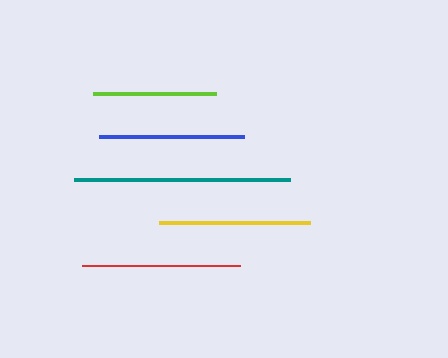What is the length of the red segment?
The red segment is approximately 158 pixels long.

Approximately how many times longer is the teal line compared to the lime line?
The teal line is approximately 1.8 times the length of the lime line.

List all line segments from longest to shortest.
From longest to shortest: teal, red, yellow, blue, lime.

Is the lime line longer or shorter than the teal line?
The teal line is longer than the lime line.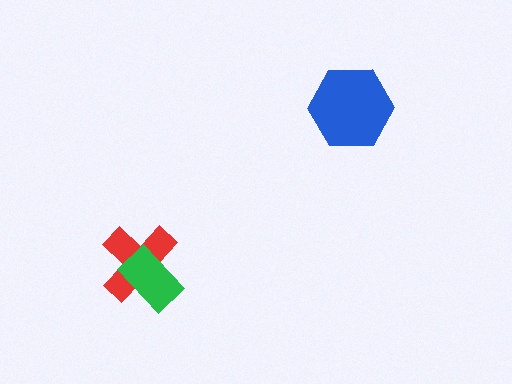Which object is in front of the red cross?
The green rectangle is in front of the red cross.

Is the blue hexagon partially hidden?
No, no other shape covers it.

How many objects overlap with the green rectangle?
1 object overlaps with the green rectangle.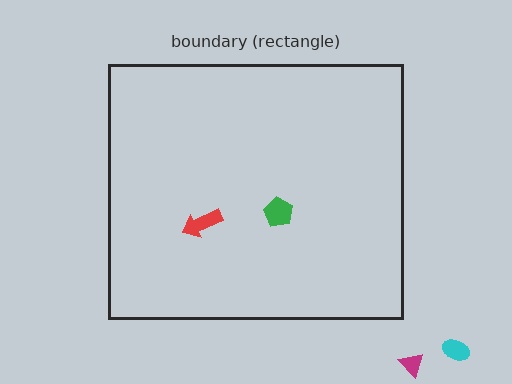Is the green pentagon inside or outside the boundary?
Inside.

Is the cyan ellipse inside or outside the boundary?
Outside.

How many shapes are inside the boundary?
2 inside, 2 outside.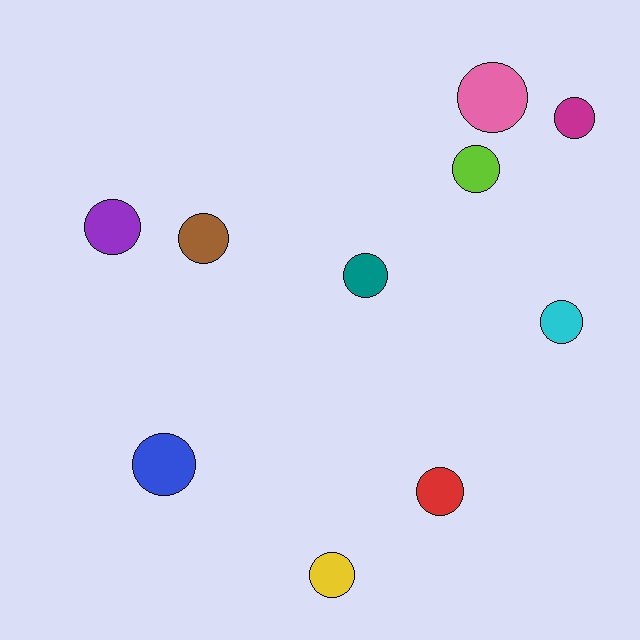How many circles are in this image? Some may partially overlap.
There are 10 circles.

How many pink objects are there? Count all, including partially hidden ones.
There is 1 pink object.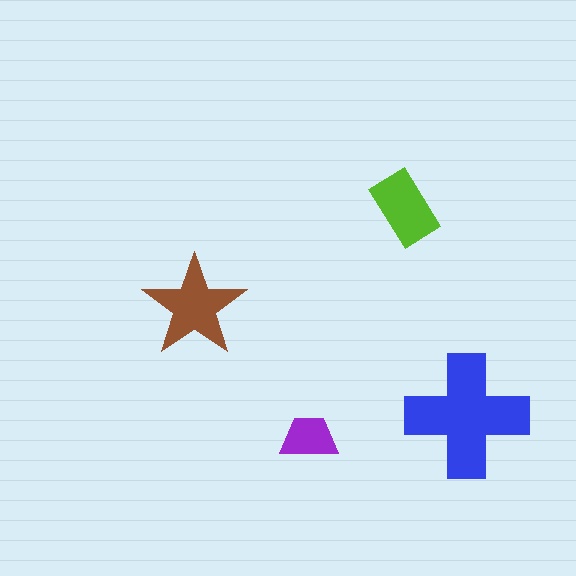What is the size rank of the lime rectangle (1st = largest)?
3rd.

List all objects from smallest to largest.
The purple trapezoid, the lime rectangle, the brown star, the blue cross.